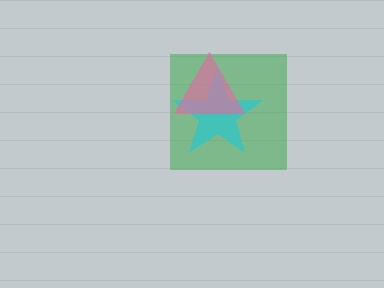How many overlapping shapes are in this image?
There are 3 overlapping shapes in the image.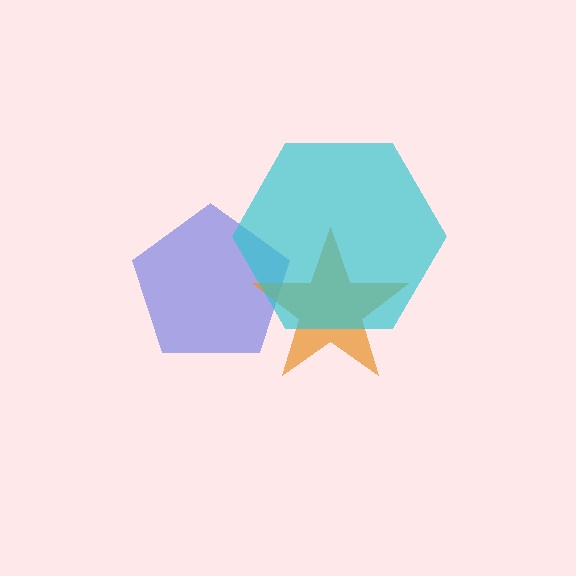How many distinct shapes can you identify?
There are 3 distinct shapes: a blue pentagon, an orange star, a cyan hexagon.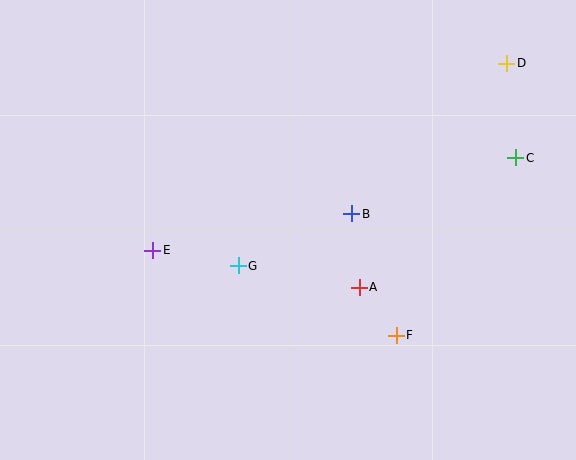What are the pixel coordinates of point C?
Point C is at (516, 158).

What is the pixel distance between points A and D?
The distance between A and D is 268 pixels.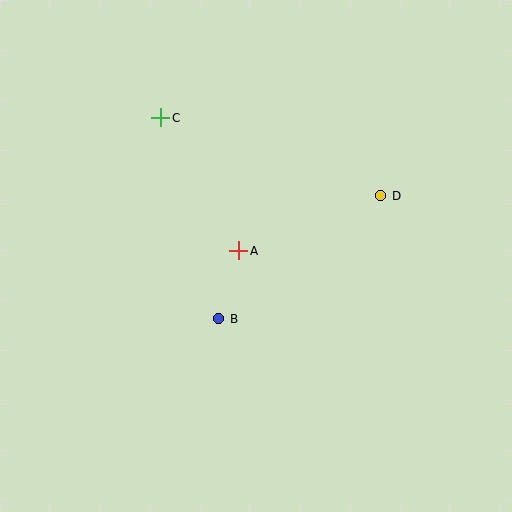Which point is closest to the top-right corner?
Point D is closest to the top-right corner.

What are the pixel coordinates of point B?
Point B is at (219, 319).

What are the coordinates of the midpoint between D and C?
The midpoint between D and C is at (271, 157).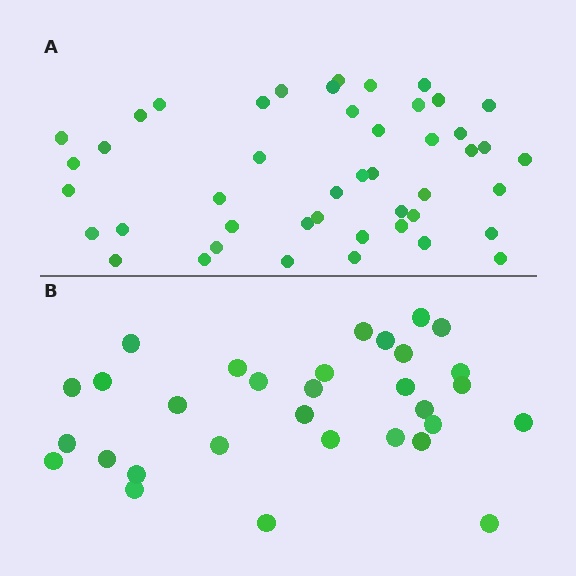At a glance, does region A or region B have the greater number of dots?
Region A (the top region) has more dots.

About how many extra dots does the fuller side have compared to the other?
Region A has approximately 15 more dots than region B.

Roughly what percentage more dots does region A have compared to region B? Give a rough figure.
About 50% more.